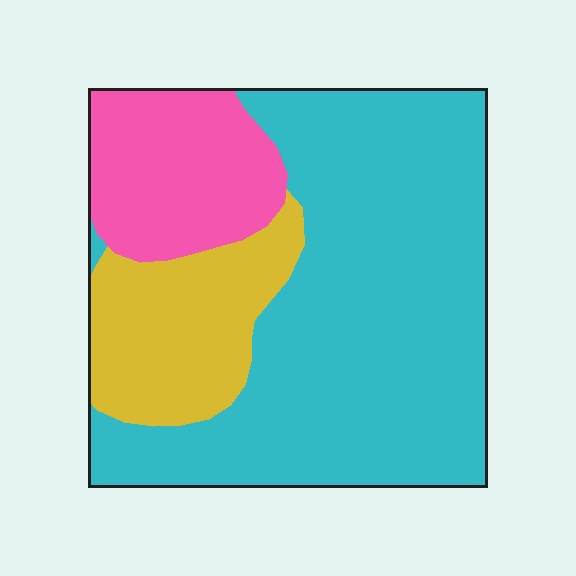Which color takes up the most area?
Cyan, at roughly 65%.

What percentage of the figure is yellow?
Yellow covers around 20% of the figure.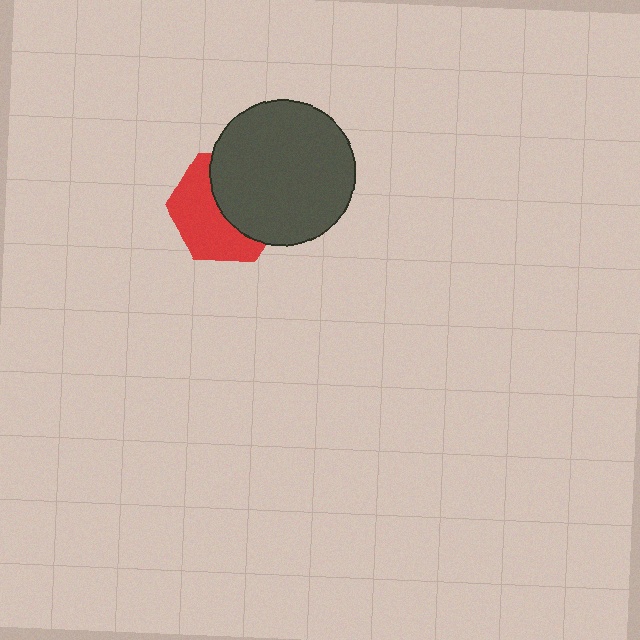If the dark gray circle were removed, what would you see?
You would see the complete red hexagon.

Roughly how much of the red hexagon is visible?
About half of it is visible (roughly 51%).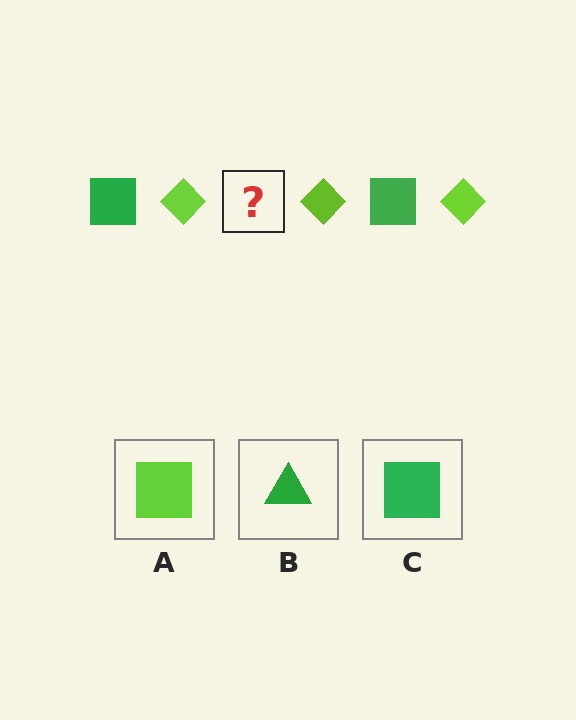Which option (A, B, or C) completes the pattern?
C.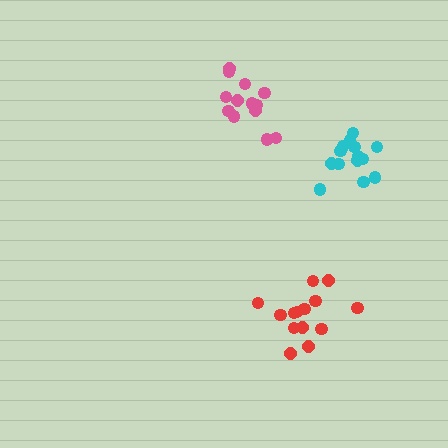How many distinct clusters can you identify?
There are 3 distinct clusters.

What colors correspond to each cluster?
The clusters are colored: cyan, pink, red.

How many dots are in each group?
Group 1: 15 dots, Group 2: 13 dots, Group 3: 14 dots (42 total).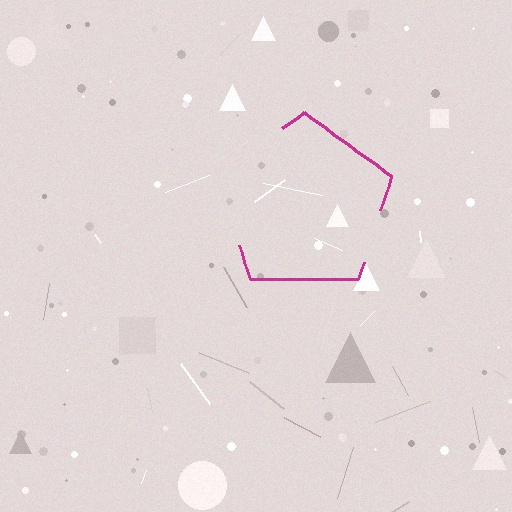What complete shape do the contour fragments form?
The contour fragments form a pentagon.